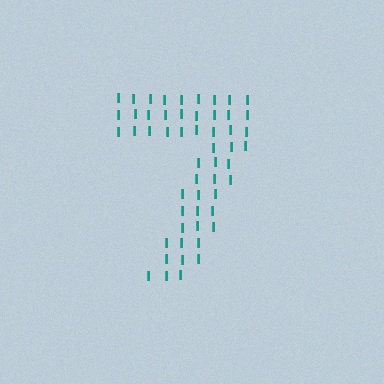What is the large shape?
The large shape is the digit 7.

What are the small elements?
The small elements are letter I's.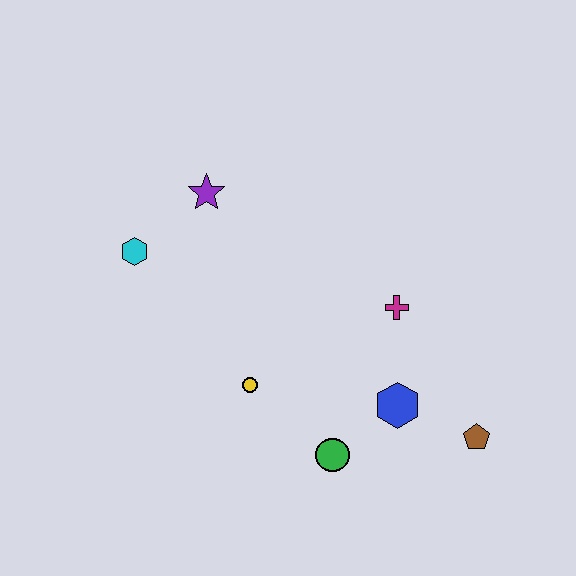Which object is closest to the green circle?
The blue hexagon is closest to the green circle.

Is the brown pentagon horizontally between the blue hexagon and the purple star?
No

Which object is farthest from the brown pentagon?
The cyan hexagon is farthest from the brown pentagon.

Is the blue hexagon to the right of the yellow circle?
Yes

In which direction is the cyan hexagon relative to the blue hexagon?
The cyan hexagon is to the left of the blue hexagon.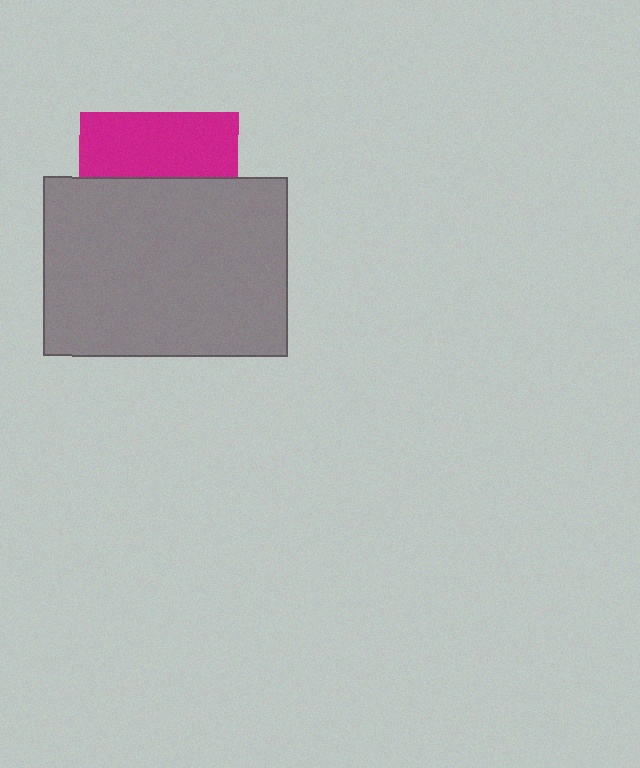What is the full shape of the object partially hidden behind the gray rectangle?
The partially hidden object is a magenta square.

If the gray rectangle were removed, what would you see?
You would see the complete magenta square.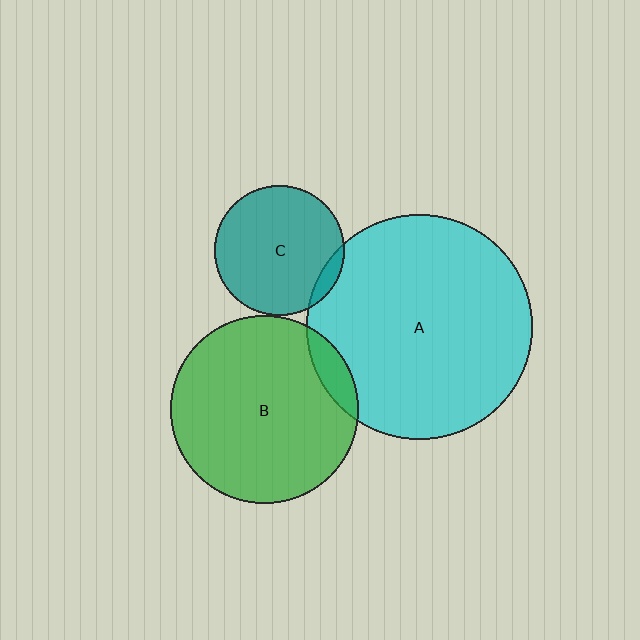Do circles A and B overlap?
Yes.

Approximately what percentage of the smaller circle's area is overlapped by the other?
Approximately 10%.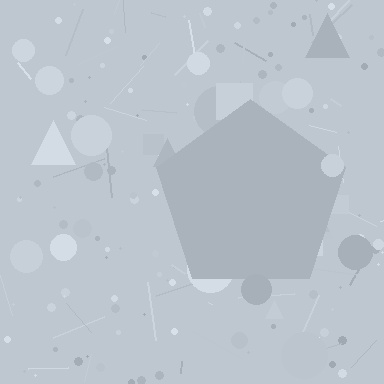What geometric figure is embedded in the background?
A pentagon is embedded in the background.